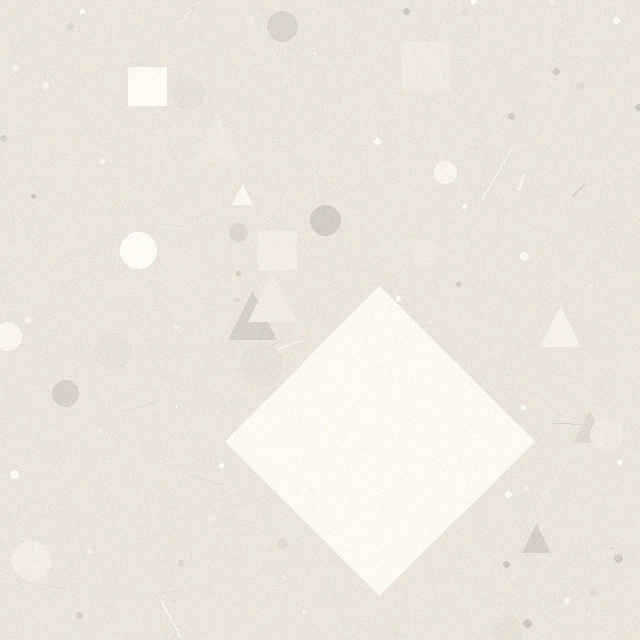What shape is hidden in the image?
A diamond is hidden in the image.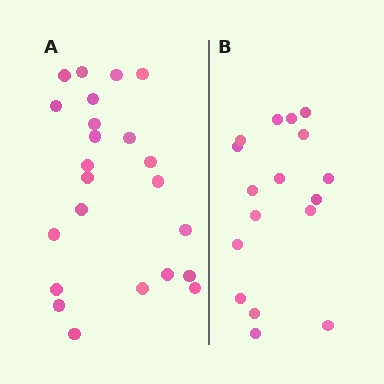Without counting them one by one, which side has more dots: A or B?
Region A (the left region) has more dots.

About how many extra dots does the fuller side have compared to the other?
Region A has about 6 more dots than region B.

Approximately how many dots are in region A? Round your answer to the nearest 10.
About 20 dots. (The exact count is 23, which rounds to 20.)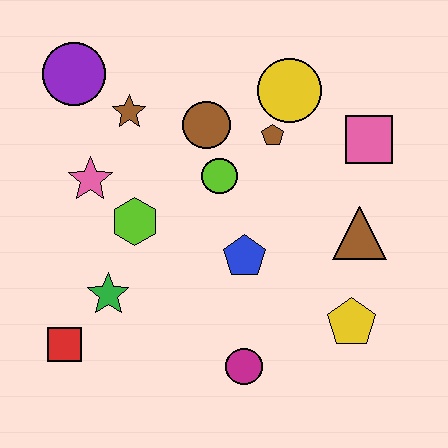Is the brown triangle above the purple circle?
No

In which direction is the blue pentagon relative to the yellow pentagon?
The blue pentagon is to the left of the yellow pentagon.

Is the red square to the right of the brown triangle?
No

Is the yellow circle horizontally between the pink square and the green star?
Yes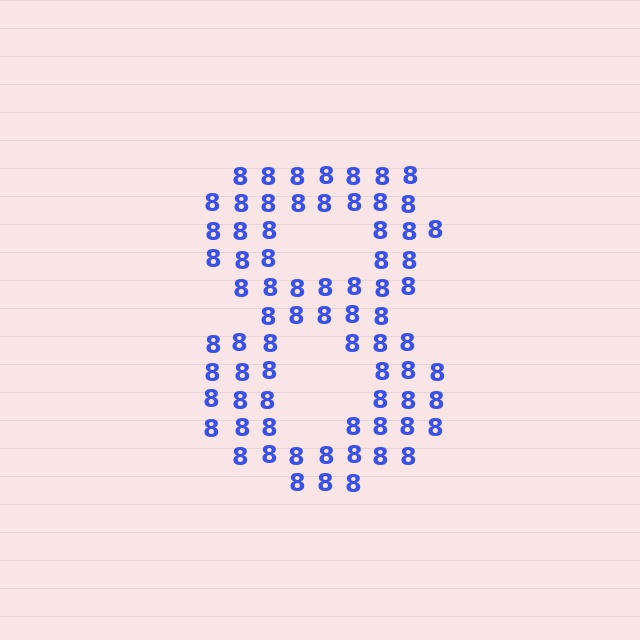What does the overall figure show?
The overall figure shows the digit 8.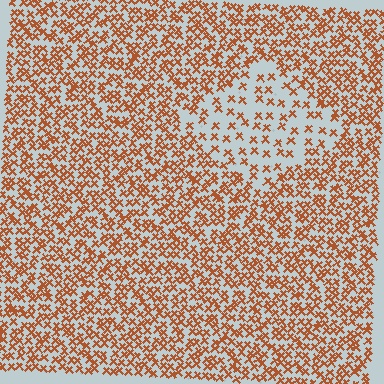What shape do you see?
I see a diamond.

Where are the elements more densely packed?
The elements are more densely packed outside the diamond boundary.